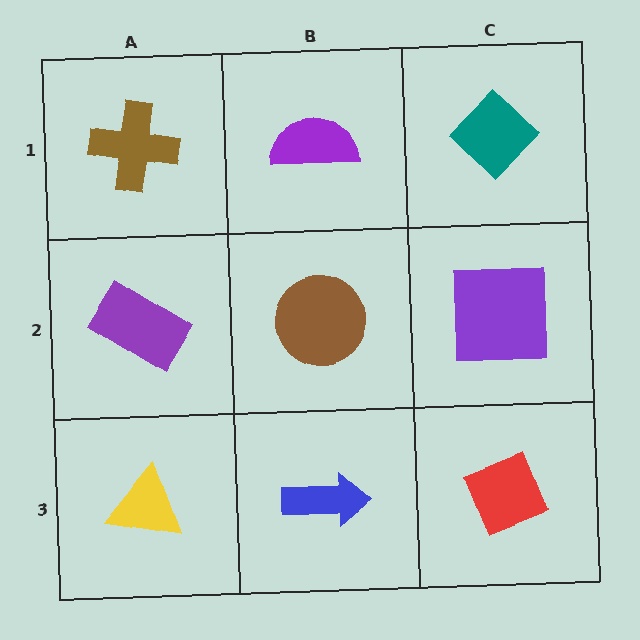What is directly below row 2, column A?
A yellow triangle.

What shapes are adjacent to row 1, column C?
A purple square (row 2, column C), a purple semicircle (row 1, column B).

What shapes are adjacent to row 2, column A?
A brown cross (row 1, column A), a yellow triangle (row 3, column A), a brown circle (row 2, column B).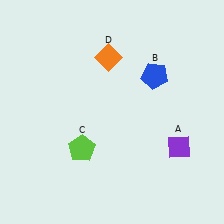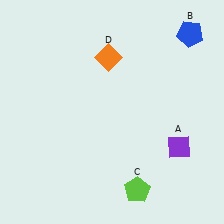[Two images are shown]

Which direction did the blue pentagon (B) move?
The blue pentagon (B) moved up.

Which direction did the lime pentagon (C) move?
The lime pentagon (C) moved right.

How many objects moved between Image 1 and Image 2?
2 objects moved between the two images.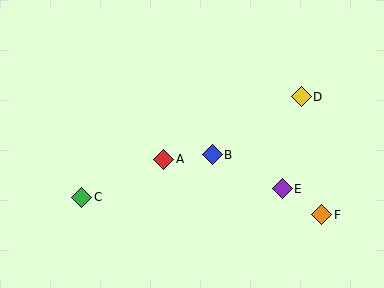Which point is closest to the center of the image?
Point B at (212, 155) is closest to the center.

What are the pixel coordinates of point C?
Point C is at (82, 197).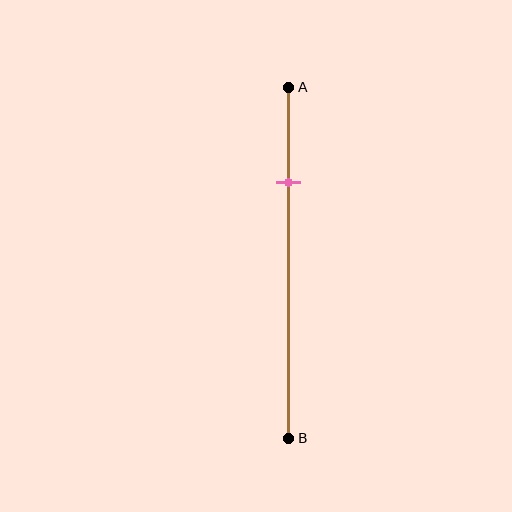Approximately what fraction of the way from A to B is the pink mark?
The pink mark is approximately 25% of the way from A to B.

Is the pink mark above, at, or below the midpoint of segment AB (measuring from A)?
The pink mark is above the midpoint of segment AB.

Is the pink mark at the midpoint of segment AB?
No, the mark is at about 25% from A, not at the 50% midpoint.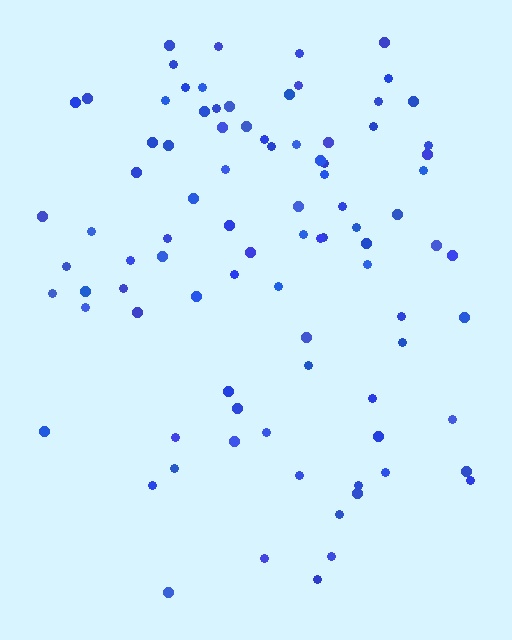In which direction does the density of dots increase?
From bottom to top, with the top side densest.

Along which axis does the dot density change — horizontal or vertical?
Vertical.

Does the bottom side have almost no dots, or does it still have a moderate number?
Still a moderate number, just noticeably fewer than the top.